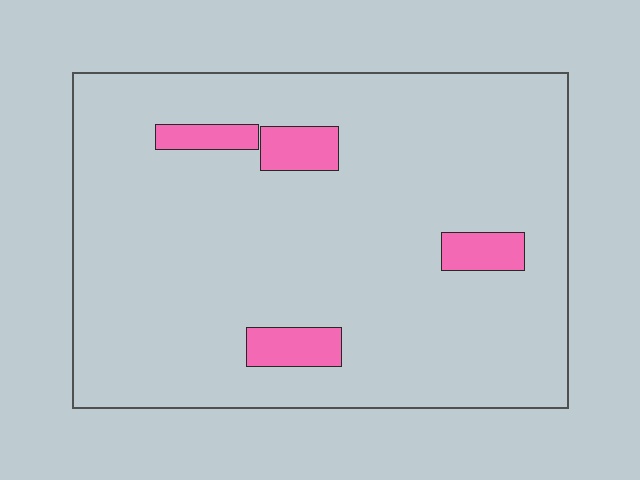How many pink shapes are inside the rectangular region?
4.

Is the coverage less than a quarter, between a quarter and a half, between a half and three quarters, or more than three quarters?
Less than a quarter.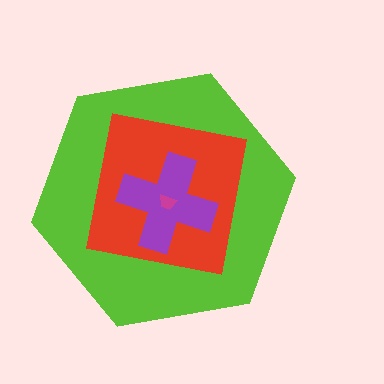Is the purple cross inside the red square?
Yes.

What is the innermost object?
The magenta trapezoid.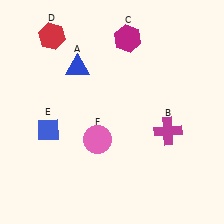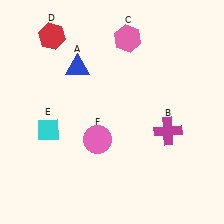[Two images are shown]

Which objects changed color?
C changed from magenta to pink. E changed from blue to cyan.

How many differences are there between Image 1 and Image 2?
There are 2 differences between the two images.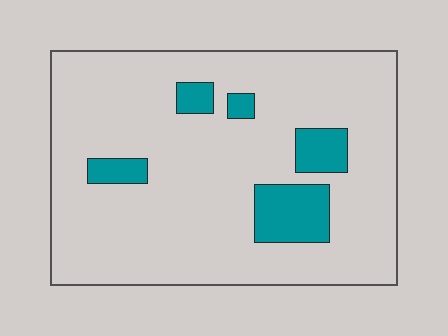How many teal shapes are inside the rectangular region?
5.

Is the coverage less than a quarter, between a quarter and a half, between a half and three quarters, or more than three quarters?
Less than a quarter.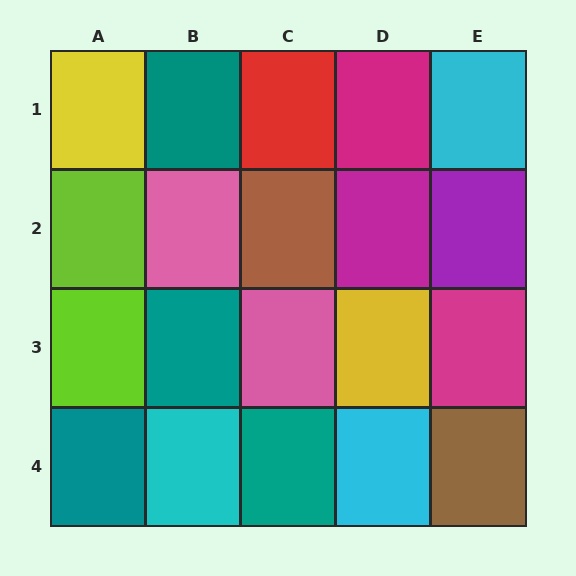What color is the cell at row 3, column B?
Teal.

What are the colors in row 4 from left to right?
Teal, cyan, teal, cyan, brown.